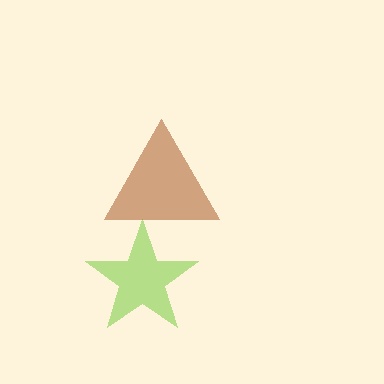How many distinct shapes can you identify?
There are 2 distinct shapes: a lime star, a brown triangle.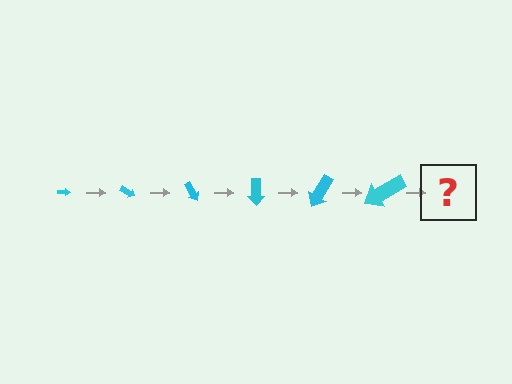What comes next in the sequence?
The next element should be an arrow, larger than the previous one and rotated 180 degrees from the start.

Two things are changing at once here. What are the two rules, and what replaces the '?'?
The two rules are that the arrow grows larger each step and it rotates 30 degrees each step. The '?' should be an arrow, larger than the previous one and rotated 180 degrees from the start.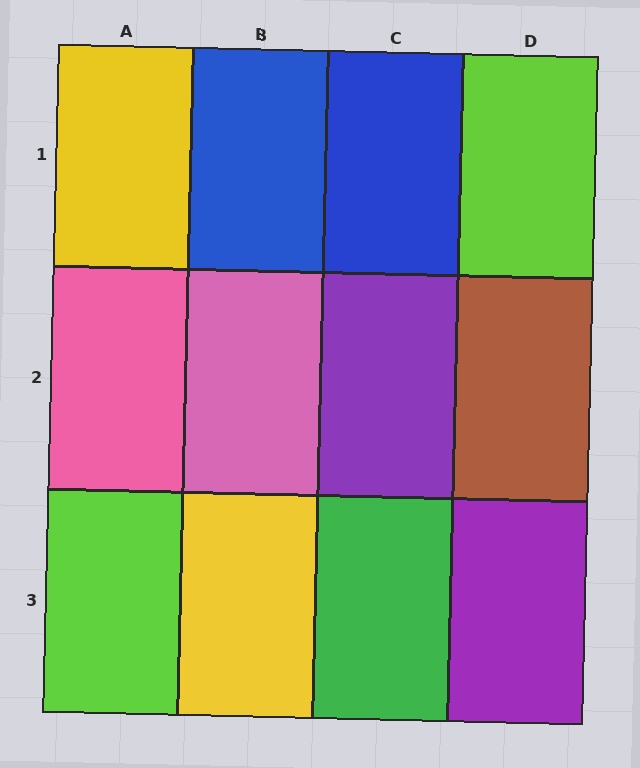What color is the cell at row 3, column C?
Green.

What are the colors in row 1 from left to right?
Yellow, blue, blue, lime.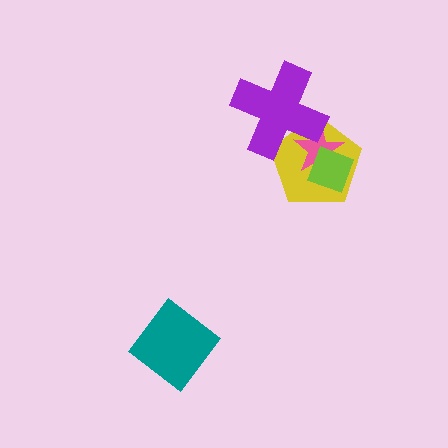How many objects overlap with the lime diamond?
2 objects overlap with the lime diamond.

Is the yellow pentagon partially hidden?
Yes, it is partially covered by another shape.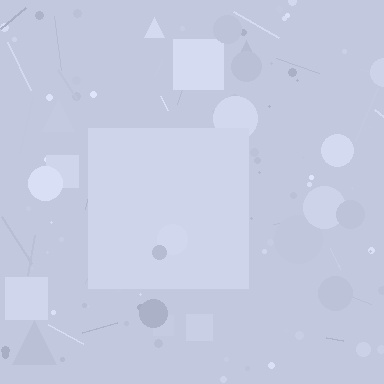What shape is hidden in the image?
A square is hidden in the image.